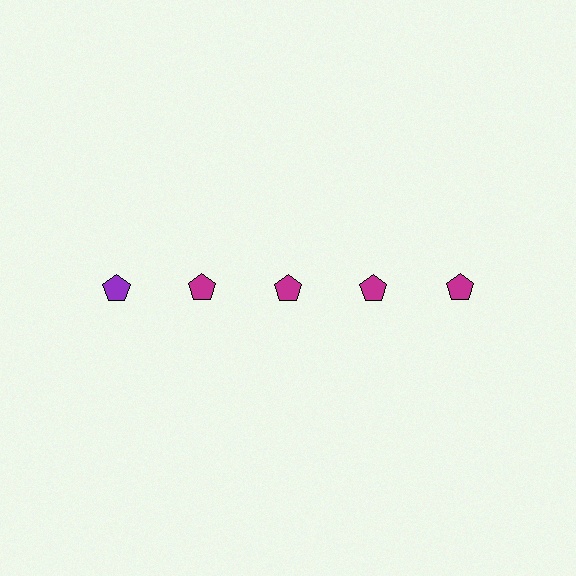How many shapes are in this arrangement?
There are 5 shapes arranged in a grid pattern.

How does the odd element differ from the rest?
It has a different color: purple instead of magenta.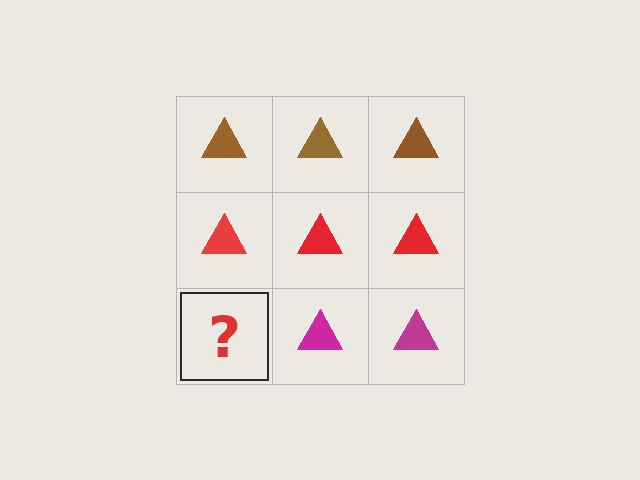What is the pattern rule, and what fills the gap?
The rule is that each row has a consistent color. The gap should be filled with a magenta triangle.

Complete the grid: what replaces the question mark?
The question mark should be replaced with a magenta triangle.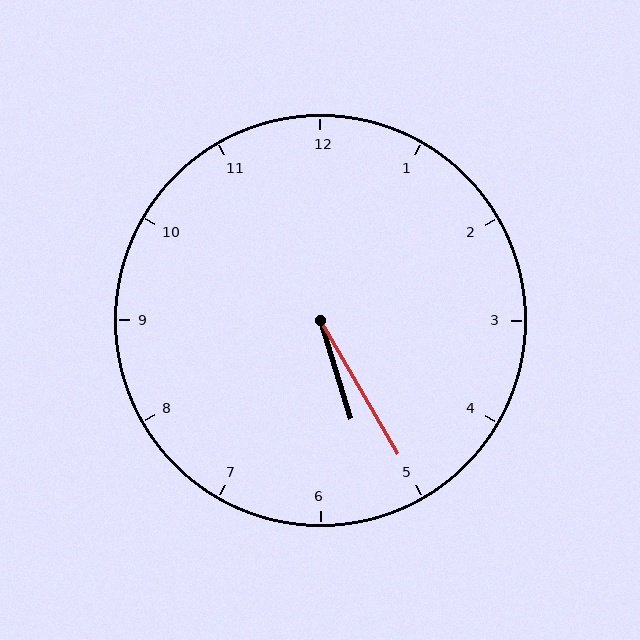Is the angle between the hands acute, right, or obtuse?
It is acute.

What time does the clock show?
5:25.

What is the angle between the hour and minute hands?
Approximately 12 degrees.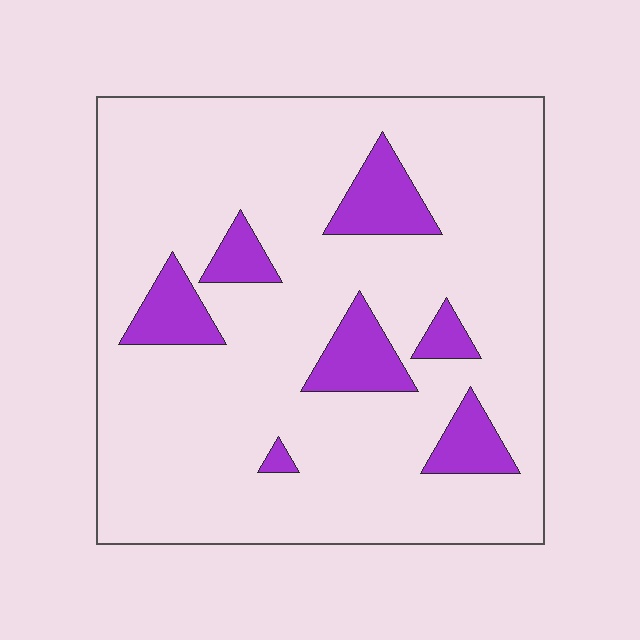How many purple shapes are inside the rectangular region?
7.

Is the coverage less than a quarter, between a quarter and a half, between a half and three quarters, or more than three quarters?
Less than a quarter.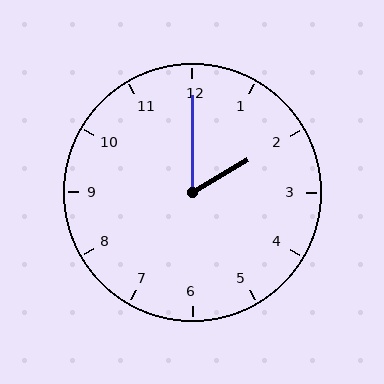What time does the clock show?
2:00.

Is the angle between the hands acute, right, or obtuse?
It is acute.